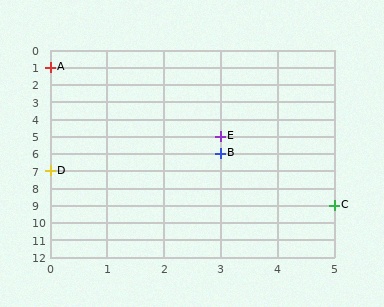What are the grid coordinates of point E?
Point E is at grid coordinates (3, 5).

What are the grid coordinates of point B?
Point B is at grid coordinates (3, 6).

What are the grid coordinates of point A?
Point A is at grid coordinates (0, 1).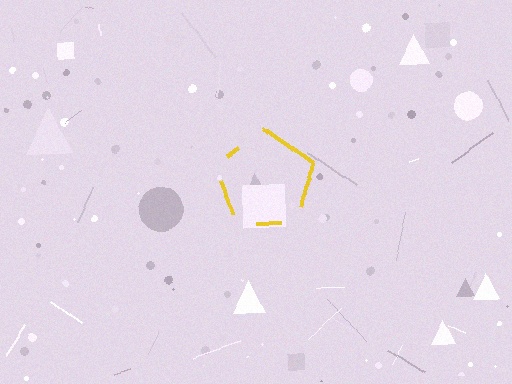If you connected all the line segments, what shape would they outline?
They would outline a pentagon.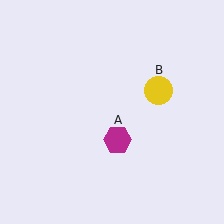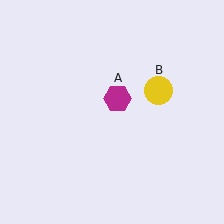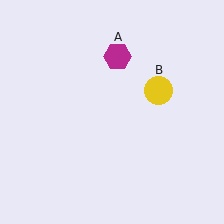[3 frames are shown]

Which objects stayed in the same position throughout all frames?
Yellow circle (object B) remained stationary.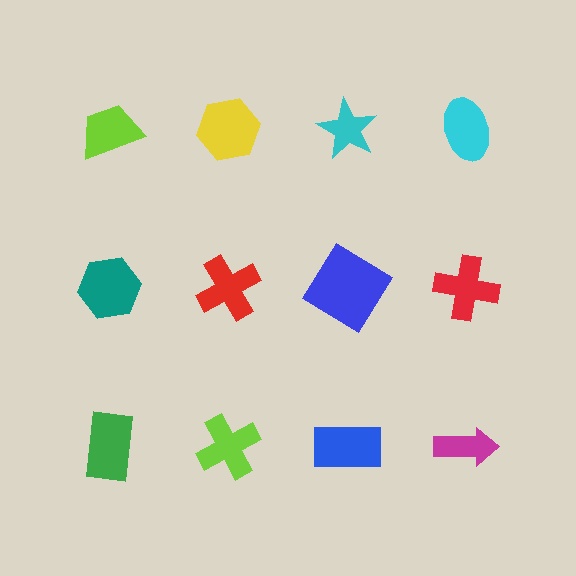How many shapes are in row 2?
4 shapes.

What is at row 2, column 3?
A blue diamond.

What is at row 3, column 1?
A green rectangle.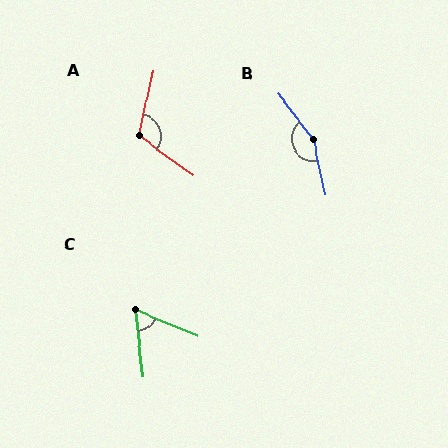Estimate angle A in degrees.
Approximately 114 degrees.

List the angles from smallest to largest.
C (60°), A (114°), B (154°).